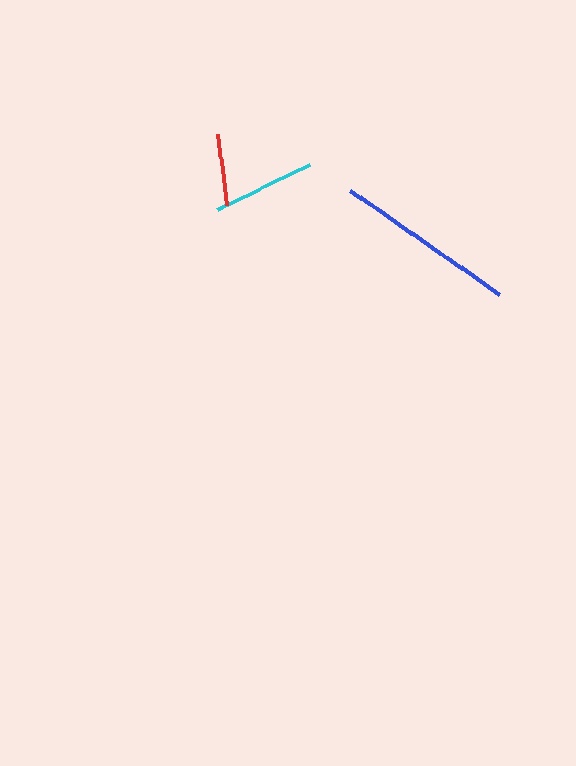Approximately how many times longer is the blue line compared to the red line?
The blue line is approximately 2.5 times the length of the red line.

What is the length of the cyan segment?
The cyan segment is approximately 103 pixels long.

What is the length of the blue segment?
The blue segment is approximately 181 pixels long.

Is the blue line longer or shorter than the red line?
The blue line is longer than the red line.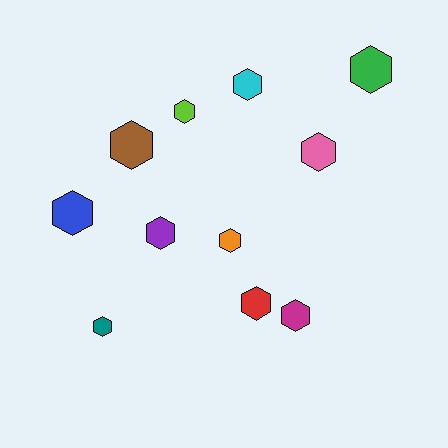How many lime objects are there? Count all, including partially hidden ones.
There is 1 lime object.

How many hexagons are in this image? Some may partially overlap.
There are 11 hexagons.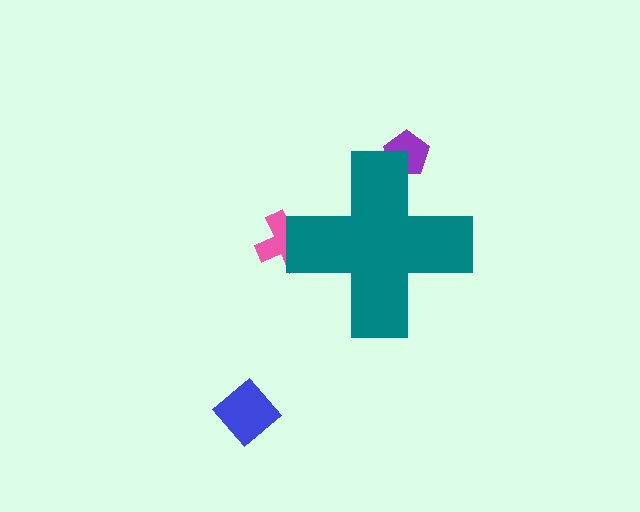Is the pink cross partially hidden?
Yes, the pink cross is partially hidden behind the teal cross.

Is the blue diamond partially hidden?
No, the blue diamond is fully visible.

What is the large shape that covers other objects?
A teal cross.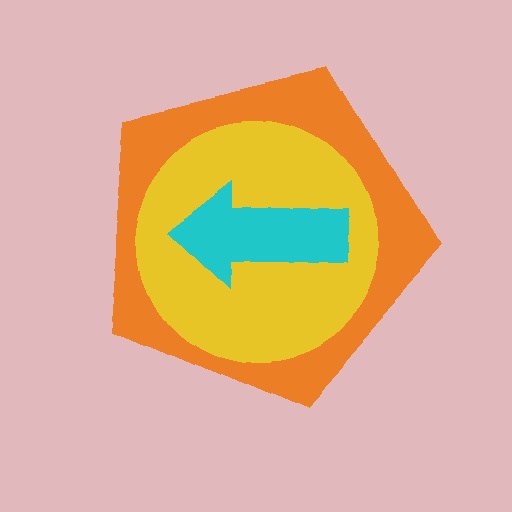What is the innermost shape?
The cyan arrow.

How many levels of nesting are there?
3.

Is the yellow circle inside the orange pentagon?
Yes.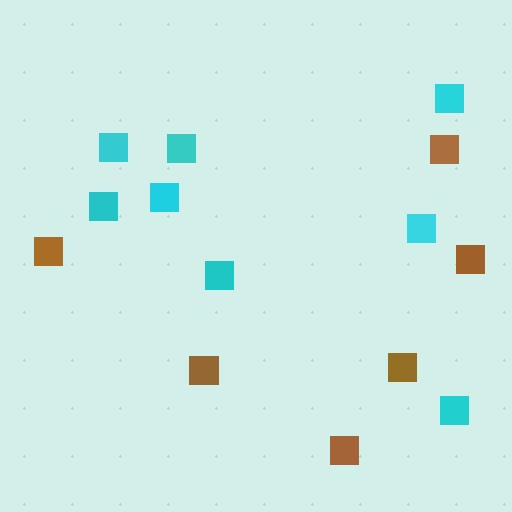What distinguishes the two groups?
There are 2 groups: one group of cyan squares (8) and one group of brown squares (6).